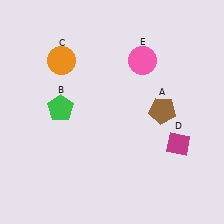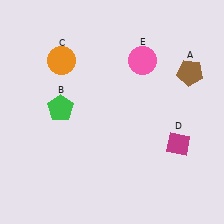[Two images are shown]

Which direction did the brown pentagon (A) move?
The brown pentagon (A) moved up.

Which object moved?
The brown pentagon (A) moved up.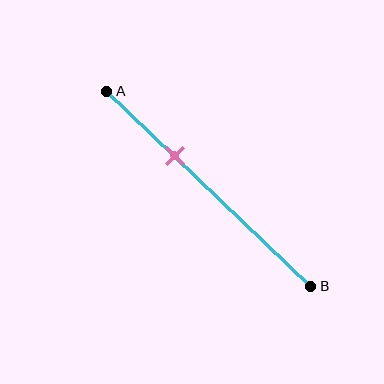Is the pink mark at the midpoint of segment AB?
No, the mark is at about 35% from A, not at the 50% midpoint.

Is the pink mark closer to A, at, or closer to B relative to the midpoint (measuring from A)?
The pink mark is closer to point A than the midpoint of segment AB.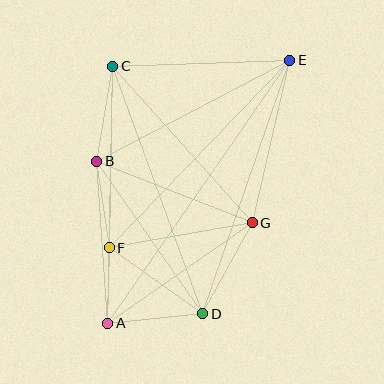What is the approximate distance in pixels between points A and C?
The distance between A and C is approximately 257 pixels.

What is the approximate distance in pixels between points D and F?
The distance between D and F is approximately 114 pixels.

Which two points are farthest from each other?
Points A and E are farthest from each other.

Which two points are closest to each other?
Points A and F are closest to each other.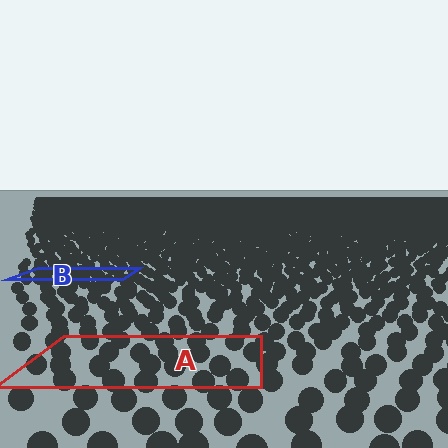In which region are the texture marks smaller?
The texture marks are smaller in region B, because it is farther away.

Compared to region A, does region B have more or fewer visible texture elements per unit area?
Region B has more texture elements per unit area — they are packed more densely because it is farther away.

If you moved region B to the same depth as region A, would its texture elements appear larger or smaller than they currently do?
They would appear larger. At a closer depth, the same texture elements are projected at a bigger on-screen size.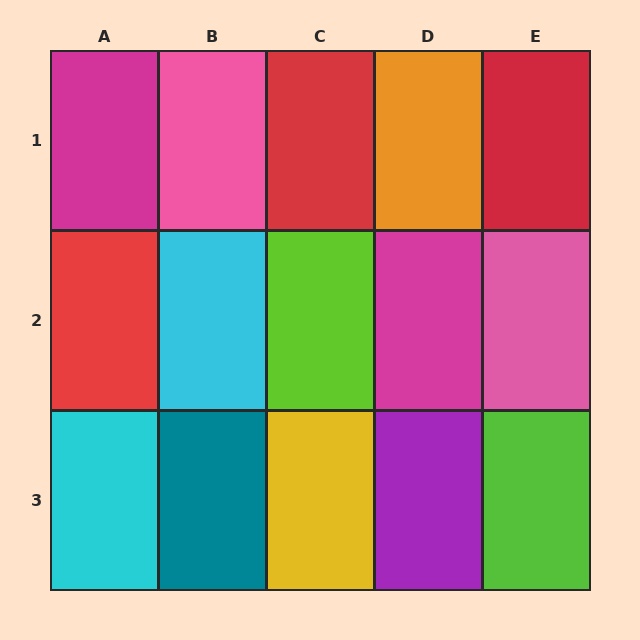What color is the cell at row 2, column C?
Lime.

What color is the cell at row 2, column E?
Pink.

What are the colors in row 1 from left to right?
Magenta, pink, red, orange, red.